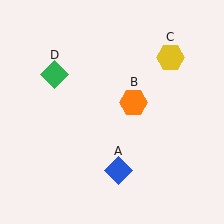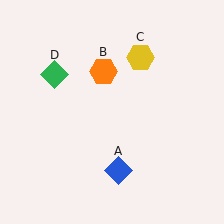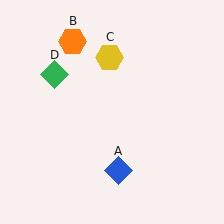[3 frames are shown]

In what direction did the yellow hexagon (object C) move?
The yellow hexagon (object C) moved left.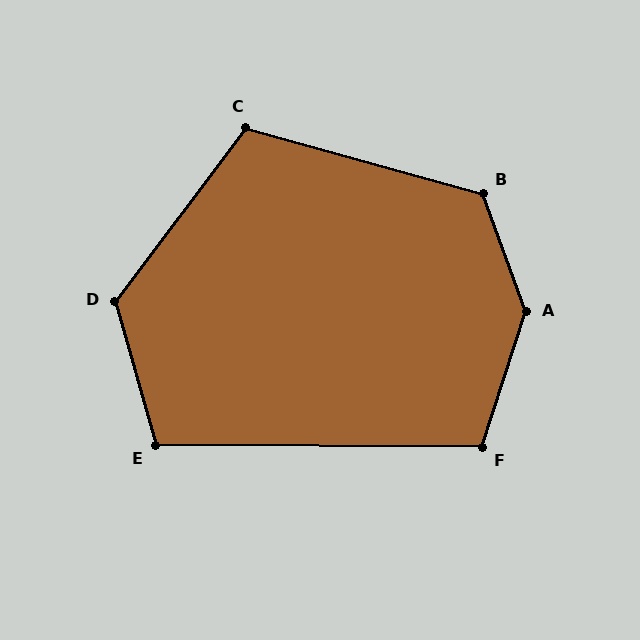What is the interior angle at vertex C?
Approximately 111 degrees (obtuse).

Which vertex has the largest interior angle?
A, at approximately 142 degrees.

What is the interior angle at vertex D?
Approximately 127 degrees (obtuse).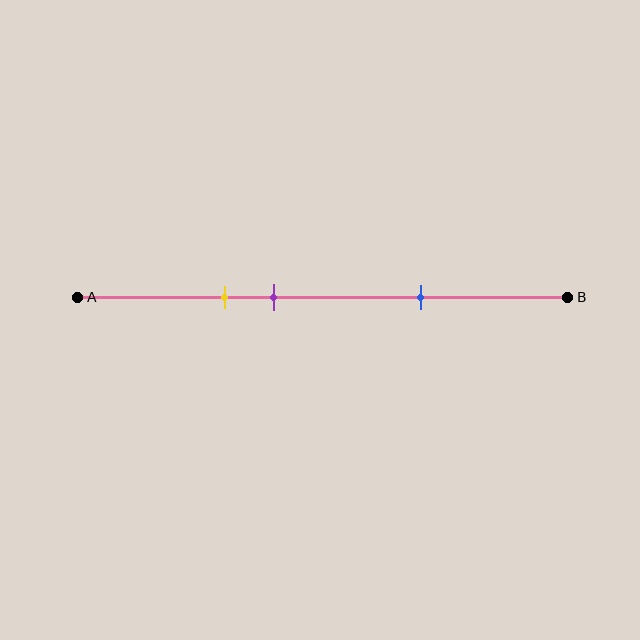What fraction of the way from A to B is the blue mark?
The blue mark is approximately 70% (0.7) of the way from A to B.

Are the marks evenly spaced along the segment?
No, the marks are not evenly spaced.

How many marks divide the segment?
There are 3 marks dividing the segment.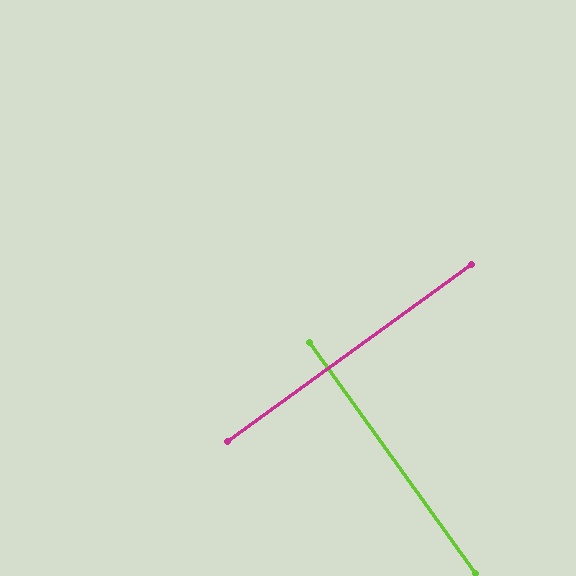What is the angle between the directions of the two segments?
Approximately 90 degrees.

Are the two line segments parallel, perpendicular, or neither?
Perpendicular — they meet at approximately 90°.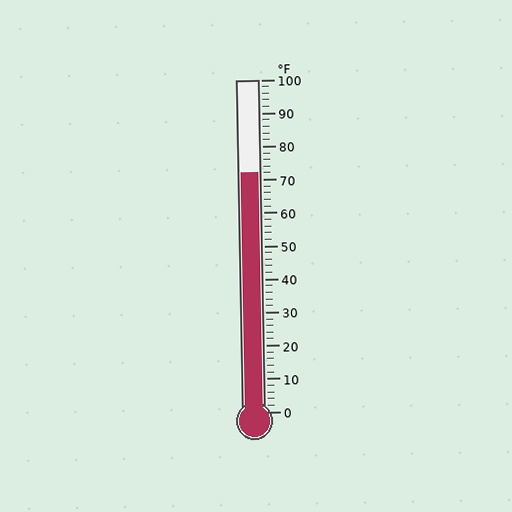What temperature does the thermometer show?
The thermometer shows approximately 72°F.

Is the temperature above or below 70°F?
The temperature is above 70°F.